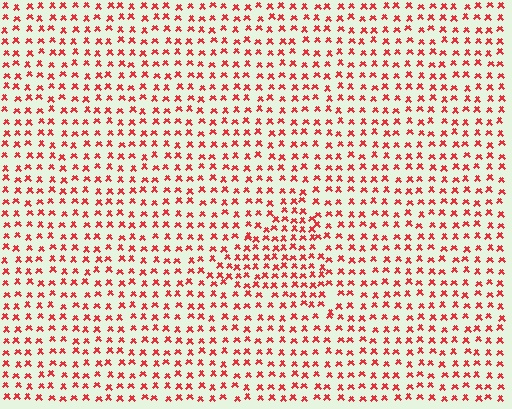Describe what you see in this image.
The image contains small red elements arranged at two different densities. A triangle-shaped region is visible where the elements are more densely packed than the surrounding area.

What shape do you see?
I see a triangle.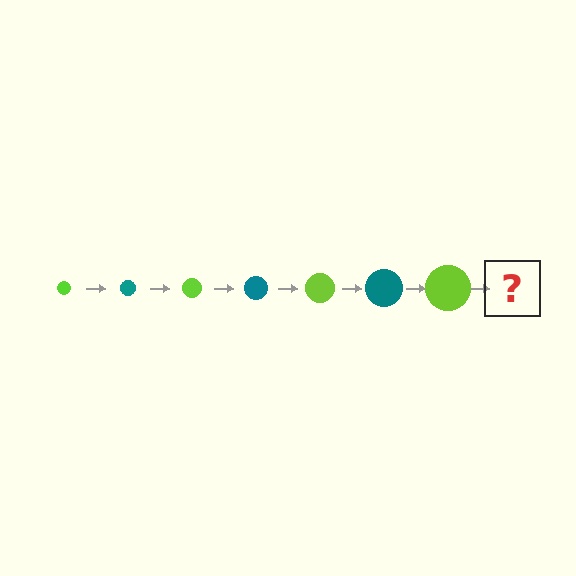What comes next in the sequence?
The next element should be a teal circle, larger than the previous one.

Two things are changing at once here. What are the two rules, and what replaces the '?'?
The two rules are that the circle grows larger each step and the color cycles through lime and teal. The '?' should be a teal circle, larger than the previous one.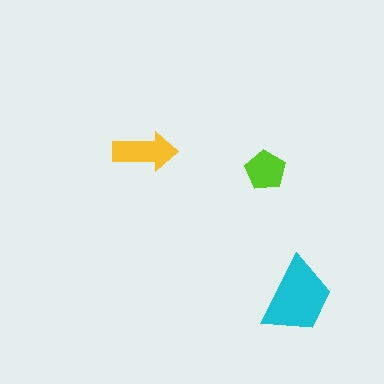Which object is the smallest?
The lime pentagon.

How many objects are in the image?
There are 3 objects in the image.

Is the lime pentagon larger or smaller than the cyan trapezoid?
Smaller.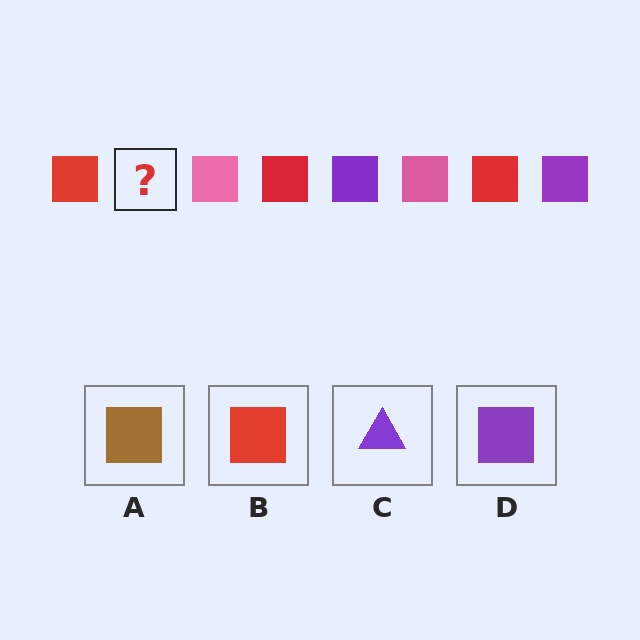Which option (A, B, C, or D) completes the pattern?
D.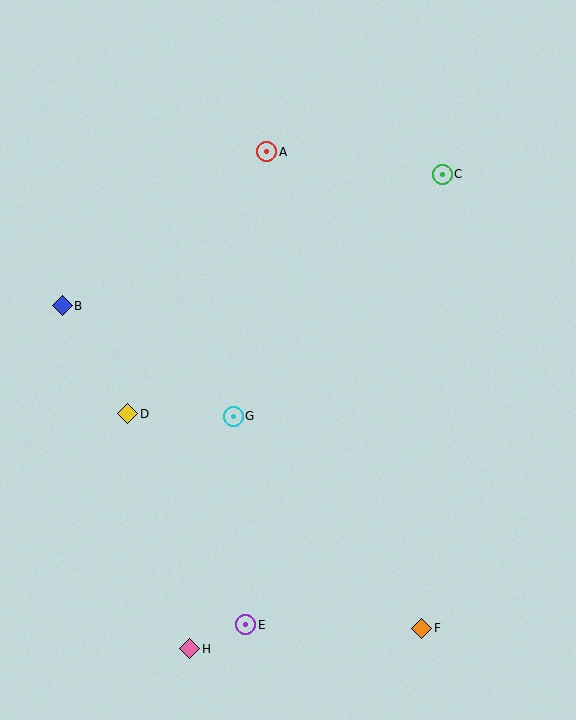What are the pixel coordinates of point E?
Point E is at (246, 625).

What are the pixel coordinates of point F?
Point F is at (422, 628).